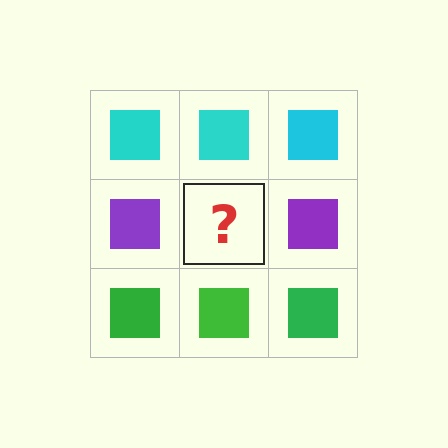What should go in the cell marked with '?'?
The missing cell should contain a purple square.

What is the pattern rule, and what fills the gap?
The rule is that each row has a consistent color. The gap should be filled with a purple square.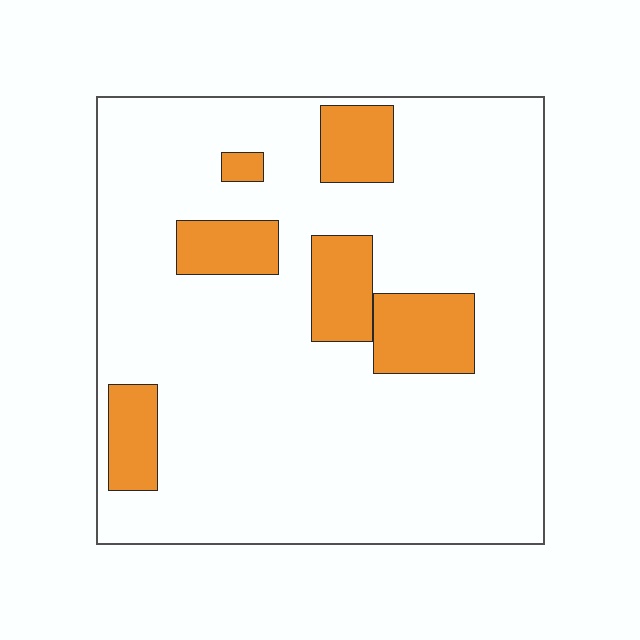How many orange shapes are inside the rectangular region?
6.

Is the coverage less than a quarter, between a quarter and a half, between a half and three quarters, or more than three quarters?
Less than a quarter.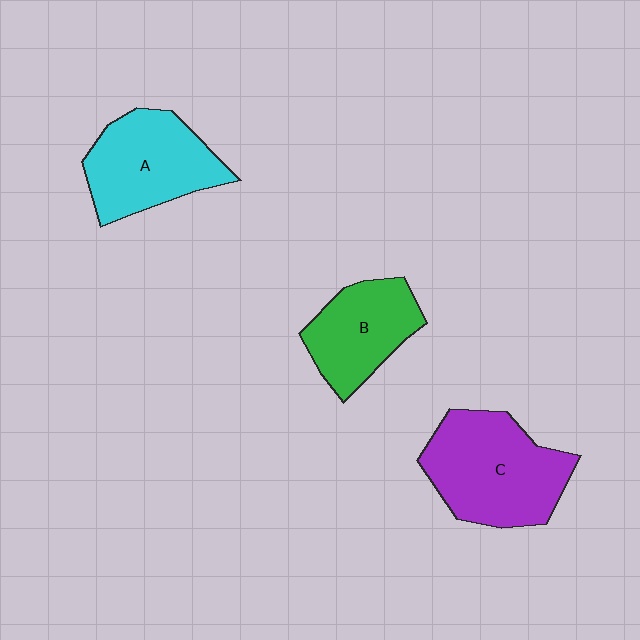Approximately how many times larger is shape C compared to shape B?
Approximately 1.5 times.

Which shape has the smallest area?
Shape B (green).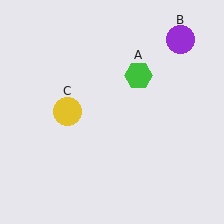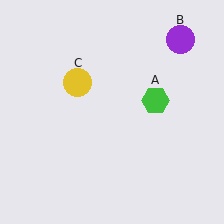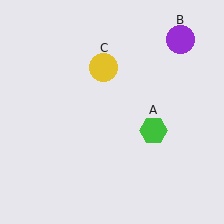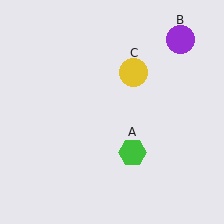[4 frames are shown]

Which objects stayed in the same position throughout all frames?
Purple circle (object B) remained stationary.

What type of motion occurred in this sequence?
The green hexagon (object A), yellow circle (object C) rotated clockwise around the center of the scene.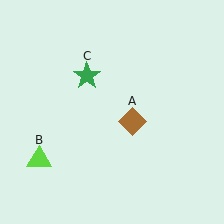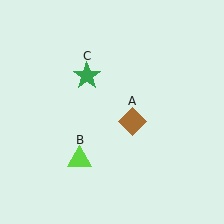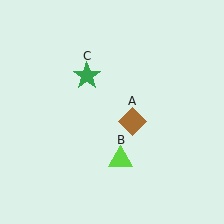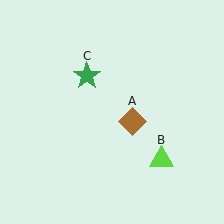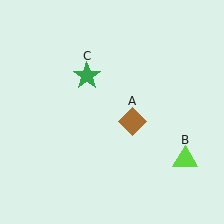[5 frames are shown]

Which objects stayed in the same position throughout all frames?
Brown diamond (object A) and green star (object C) remained stationary.